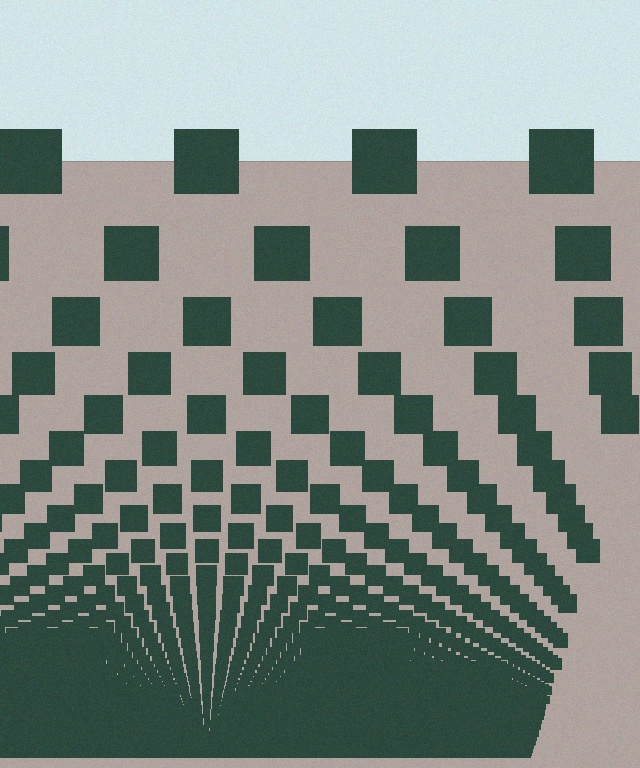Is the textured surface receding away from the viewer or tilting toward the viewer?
The surface appears to tilt toward the viewer. Texture elements get larger and sparser toward the top.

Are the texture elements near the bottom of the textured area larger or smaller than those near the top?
Smaller. The gradient is inverted — elements near the bottom are smaller and denser.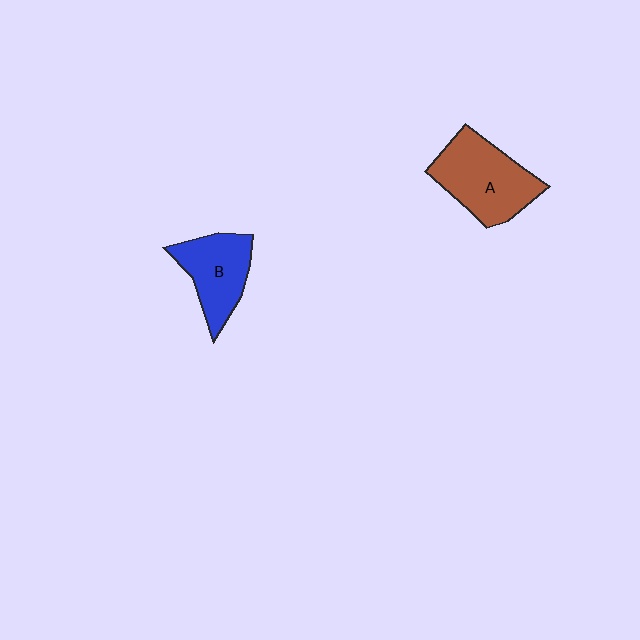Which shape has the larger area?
Shape A (brown).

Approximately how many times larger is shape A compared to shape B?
Approximately 1.3 times.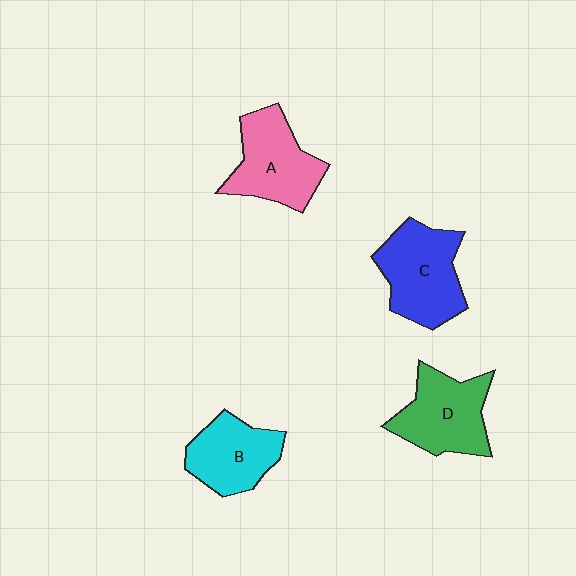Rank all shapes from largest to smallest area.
From largest to smallest: C (blue), D (green), A (pink), B (cyan).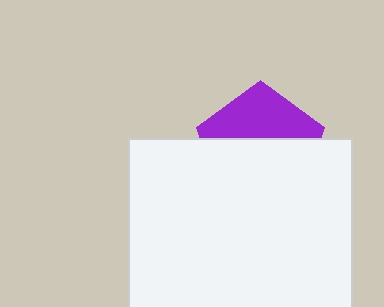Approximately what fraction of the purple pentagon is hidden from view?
Roughly 61% of the purple pentagon is hidden behind the white rectangle.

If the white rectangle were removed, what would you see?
You would see the complete purple pentagon.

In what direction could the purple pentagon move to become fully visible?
The purple pentagon could move up. That would shift it out from behind the white rectangle entirely.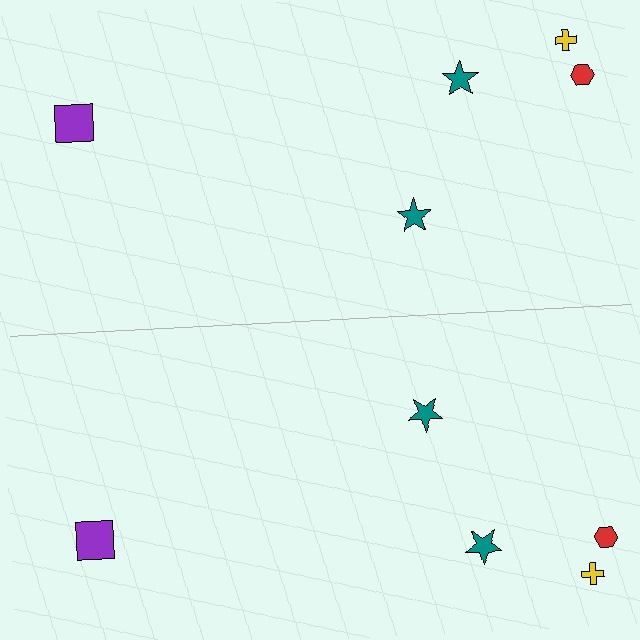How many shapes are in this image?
There are 10 shapes in this image.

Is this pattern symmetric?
Yes, this pattern has bilateral (reflection) symmetry.